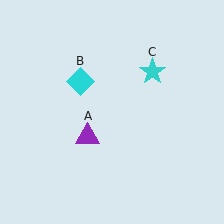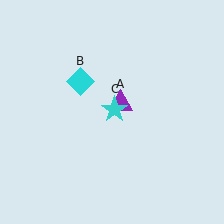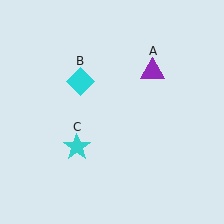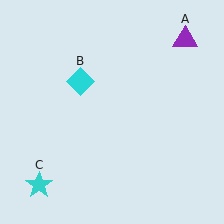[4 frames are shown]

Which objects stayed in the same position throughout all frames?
Cyan diamond (object B) remained stationary.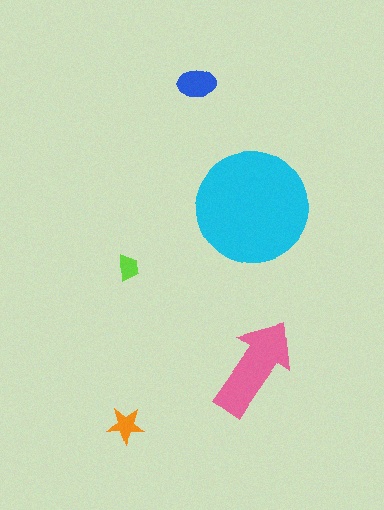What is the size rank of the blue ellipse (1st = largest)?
3rd.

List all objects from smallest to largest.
The lime trapezoid, the orange star, the blue ellipse, the pink arrow, the cyan circle.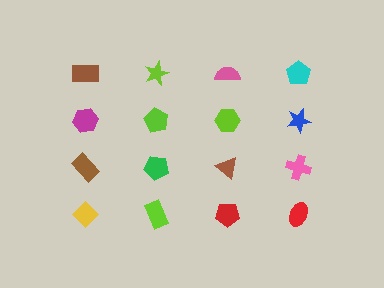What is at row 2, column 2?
A lime pentagon.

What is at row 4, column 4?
A red ellipse.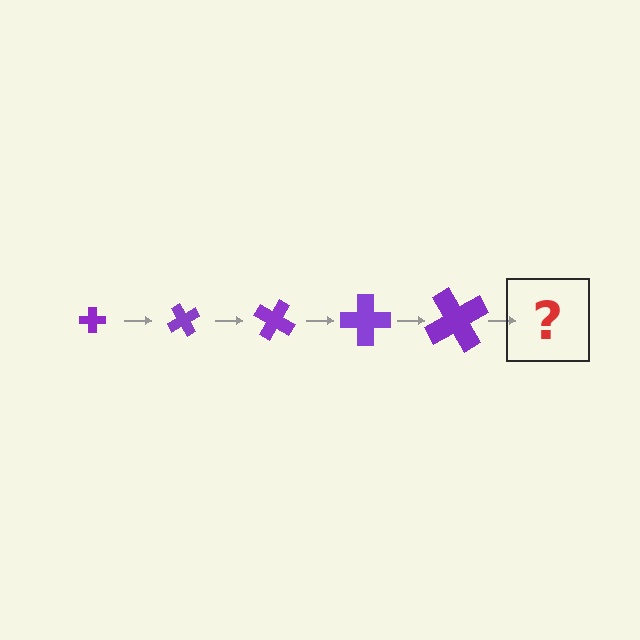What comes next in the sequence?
The next element should be a cross, larger than the previous one and rotated 300 degrees from the start.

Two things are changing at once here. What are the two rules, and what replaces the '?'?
The two rules are that the cross grows larger each step and it rotates 60 degrees each step. The '?' should be a cross, larger than the previous one and rotated 300 degrees from the start.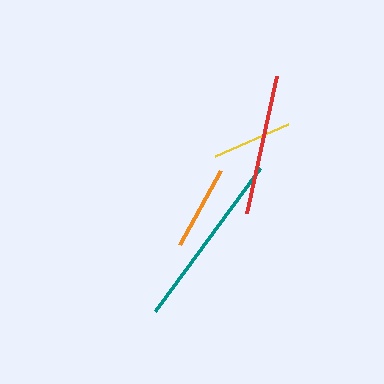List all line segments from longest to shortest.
From longest to shortest: teal, red, orange, yellow.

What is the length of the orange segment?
The orange segment is approximately 85 pixels long.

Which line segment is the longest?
The teal line is the longest at approximately 177 pixels.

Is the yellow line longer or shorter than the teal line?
The teal line is longer than the yellow line.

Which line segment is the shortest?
The yellow line is the shortest at approximately 80 pixels.